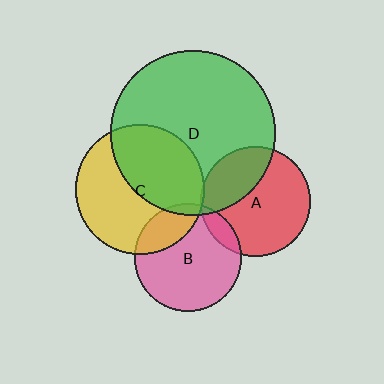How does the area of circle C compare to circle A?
Approximately 1.4 times.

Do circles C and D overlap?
Yes.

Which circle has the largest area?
Circle D (green).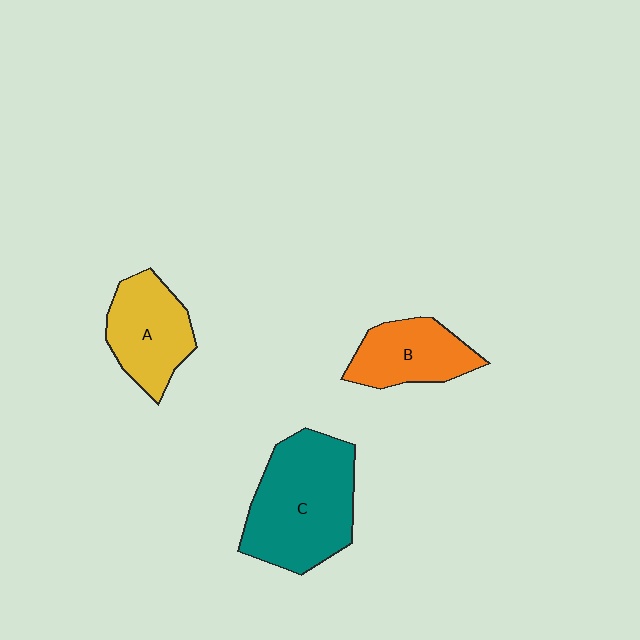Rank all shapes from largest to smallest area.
From largest to smallest: C (teal), A (yellow), B (orange).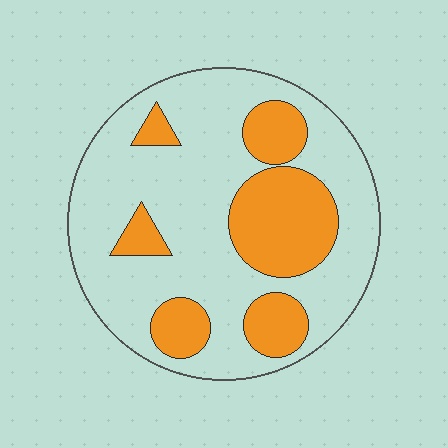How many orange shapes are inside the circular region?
6.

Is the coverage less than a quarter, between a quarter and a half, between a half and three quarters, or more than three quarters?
Between a quarter and a half.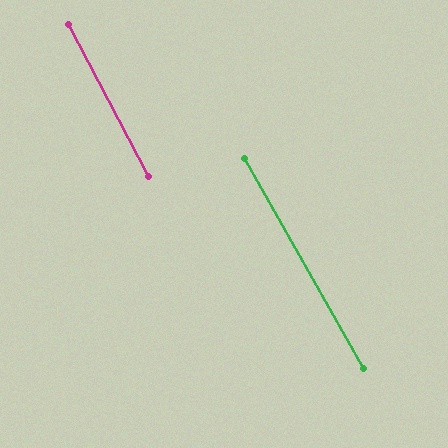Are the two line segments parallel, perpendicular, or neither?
Parallel — their directions differ by only 1.8°.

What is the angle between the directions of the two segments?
Approximately 2 degrees.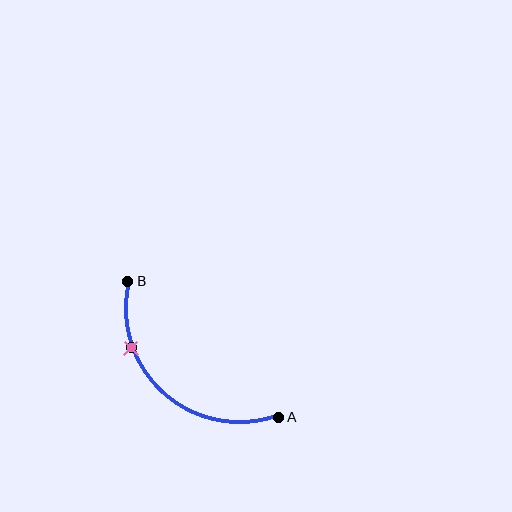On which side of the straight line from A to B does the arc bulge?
The arc bulges below and to the left of the straight line connecting A and B.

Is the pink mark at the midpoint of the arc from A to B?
No. The pink mark lies on the arc but is closer to endpoint B. The arc midpoint would be at the point on the curve equidistant along the arc from both A and B.